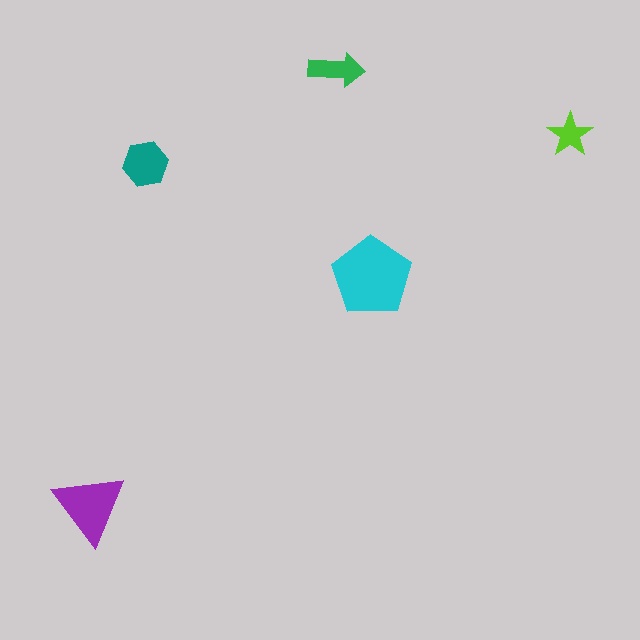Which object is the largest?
The cyan pentagon.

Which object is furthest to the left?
The purple triangle is leftmost.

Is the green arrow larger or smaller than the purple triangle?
Smaller.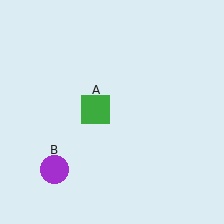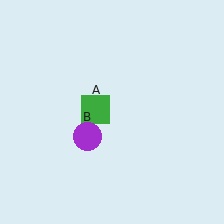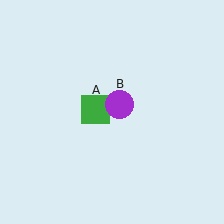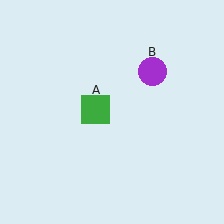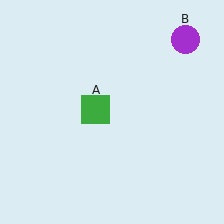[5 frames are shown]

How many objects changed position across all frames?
1 object changed position: purple circle (object B).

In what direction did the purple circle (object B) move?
The purple circle (object B) moved up and to the right.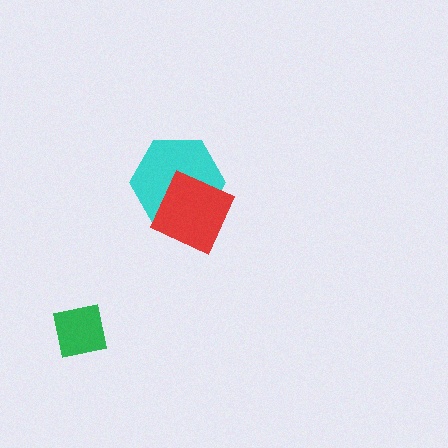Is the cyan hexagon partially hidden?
Yes, it is partially covered by another shape.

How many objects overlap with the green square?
0 objects overlap with the green square.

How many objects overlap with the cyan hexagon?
1 object overlaps with the cyan hexagon.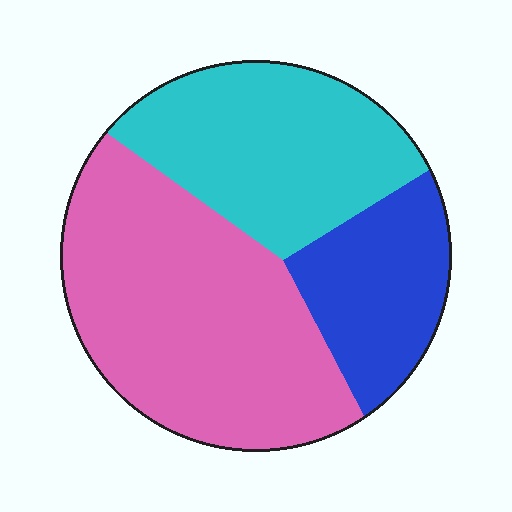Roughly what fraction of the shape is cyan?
Cyan covers roughly 30% of the shape.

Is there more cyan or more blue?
Cyan.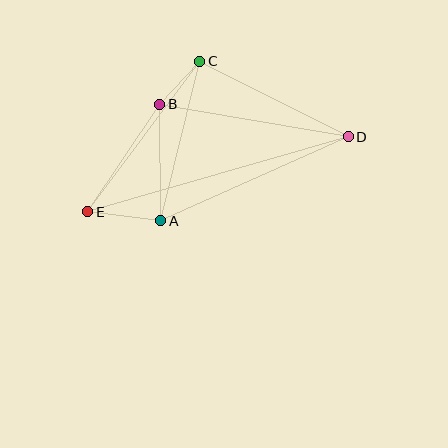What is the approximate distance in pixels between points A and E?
The distance between A and E is approximately 74 pixels.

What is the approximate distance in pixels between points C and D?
The distance between C and D is approximately 166 pixels.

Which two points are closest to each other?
Points B and C are closest to each other.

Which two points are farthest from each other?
Points D and E are farthest from each other.